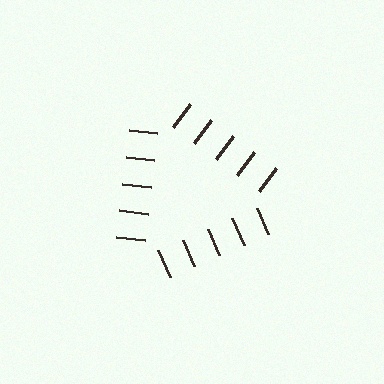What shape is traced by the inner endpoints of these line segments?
An illusory triangle — the line segments terminate on its edges but no continuous stroke is drawn.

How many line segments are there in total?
15 — 5 along each of the 3 edges.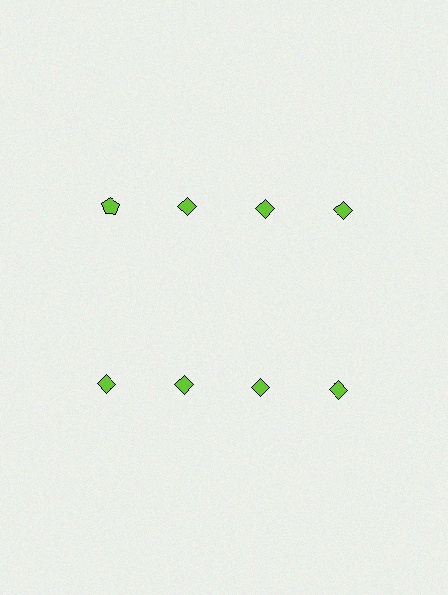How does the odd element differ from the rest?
It has a different shape: pentagon instead of diamond.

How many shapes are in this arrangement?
There are 8 shapes arranged in a grid pattern.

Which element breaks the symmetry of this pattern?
The lime pentagon in the top row, leftmost column breaks the symmetry. All other shapes are lime diamonds.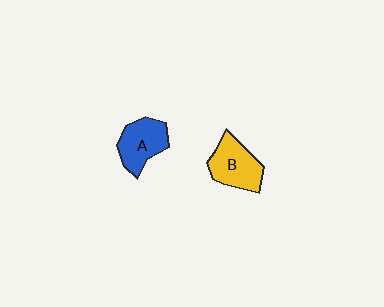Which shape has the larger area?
Shape B (yellow).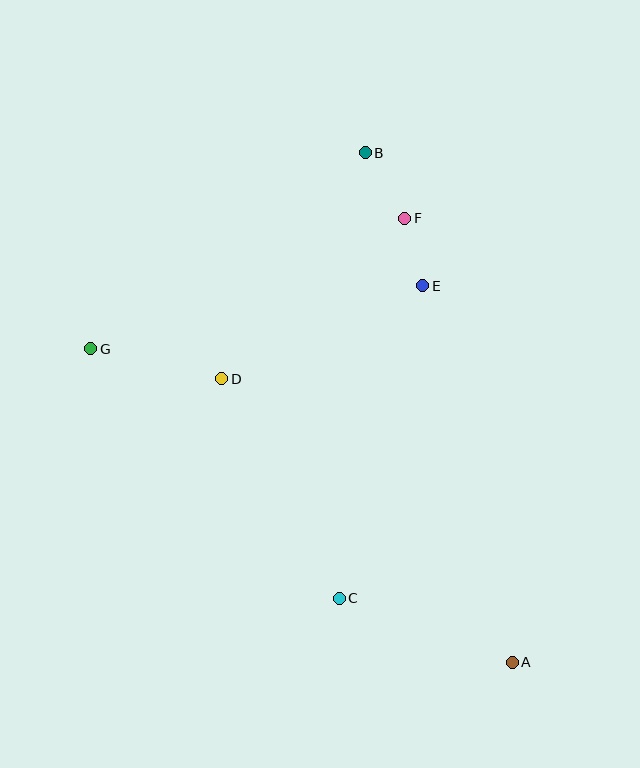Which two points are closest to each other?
Points E and F are closest to each other.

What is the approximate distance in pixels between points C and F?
The distance between C and F is approximately 385 pixels.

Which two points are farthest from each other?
Points A and B are farthest from each other.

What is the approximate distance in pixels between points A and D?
The distance between A and D is approximately 405 pixels.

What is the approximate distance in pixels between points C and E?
The distance between C and E is approximately 323 pixels.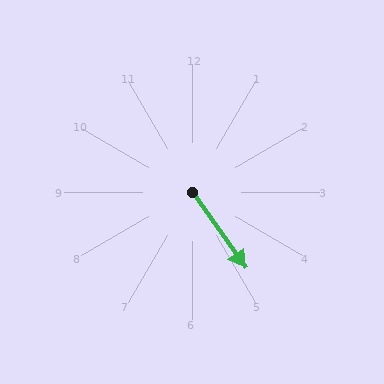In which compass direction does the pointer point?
Southeast.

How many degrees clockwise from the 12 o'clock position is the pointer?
Approximately 145 degrees.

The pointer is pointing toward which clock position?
Roughly 5 o'clock.